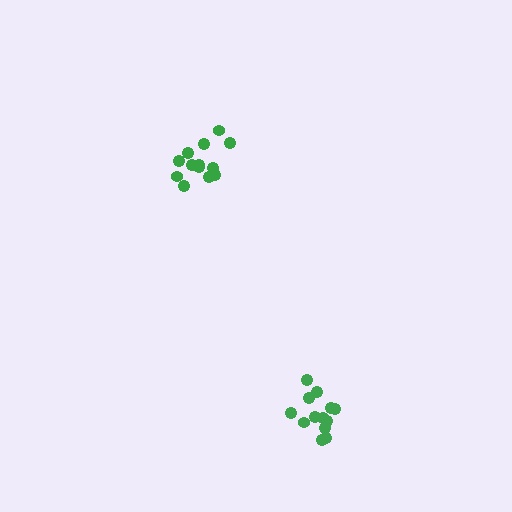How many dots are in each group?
Group 1: 13 dots, Group 2: 13 dots (26 total).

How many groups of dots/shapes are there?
There are 2 groups.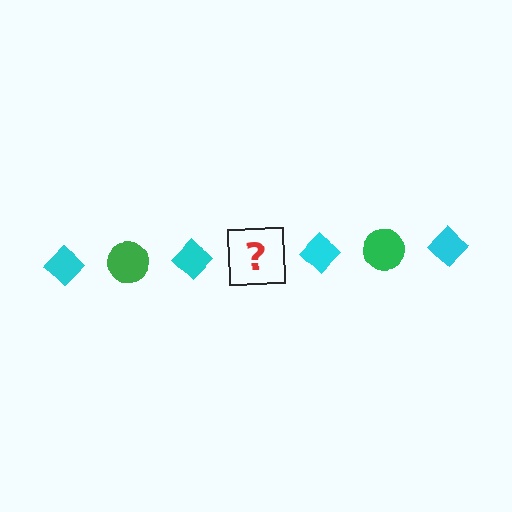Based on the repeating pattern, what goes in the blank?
The blank should be a green circle.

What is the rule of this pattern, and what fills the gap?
The rule is that the pattern alternates between cyan diamond and green circle. The gap should be filled with a green circle.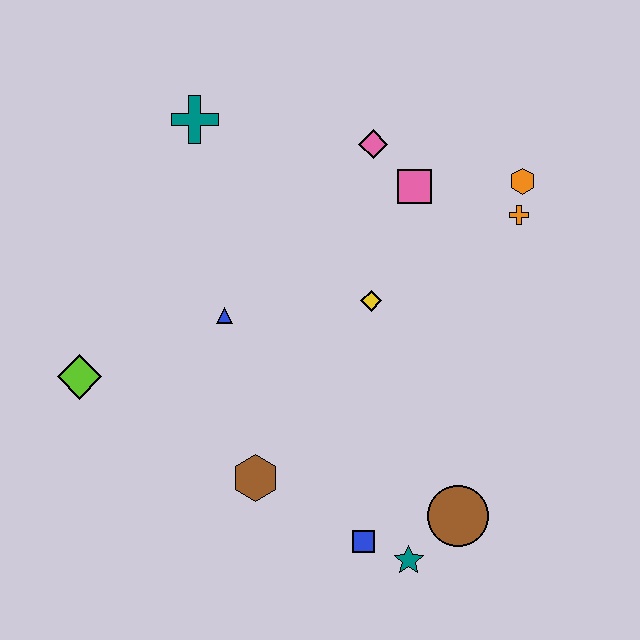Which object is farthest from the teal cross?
The teal star is farthest from the teal cross.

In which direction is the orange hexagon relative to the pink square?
The orange hexagon is to the right of the pink square.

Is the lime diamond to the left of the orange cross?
Yes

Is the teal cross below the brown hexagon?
No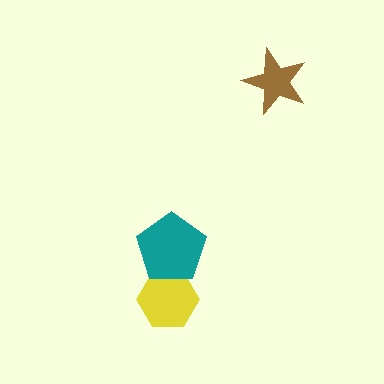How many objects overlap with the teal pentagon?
1 object overlaps with the teal pentagon.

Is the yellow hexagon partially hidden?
Yes, it is partially covered by another shape.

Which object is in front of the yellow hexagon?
The teal pentagon is in front of the yellow hexagon.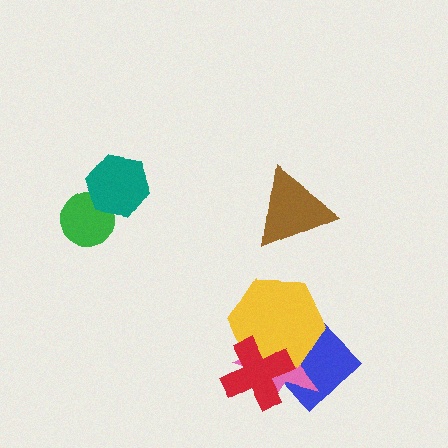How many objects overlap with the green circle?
1 object overlaps with the green circle.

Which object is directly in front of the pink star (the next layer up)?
The yellow hexagon is directly in front of the pink star.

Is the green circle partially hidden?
Yes, it is partially covered by another shape.